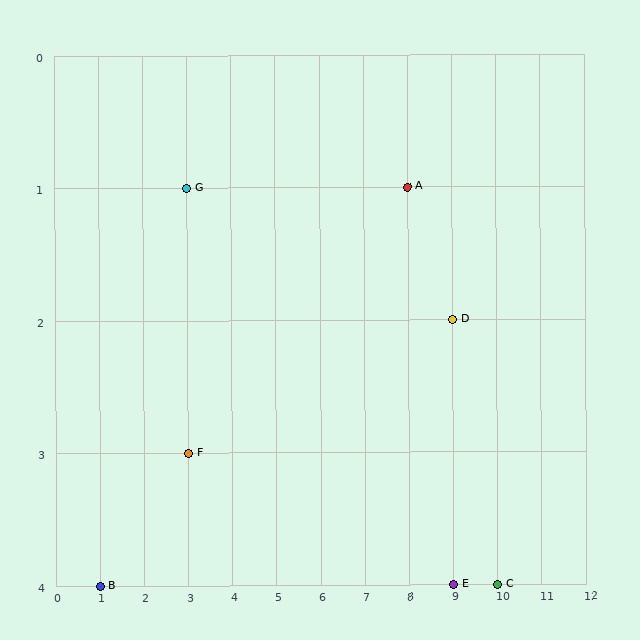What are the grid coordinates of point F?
Point F is at grid coordinates (3, 3).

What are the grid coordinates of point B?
Point B is at grid coordinates (1, 4).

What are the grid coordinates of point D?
Point D is at grid coordinates (9, 2).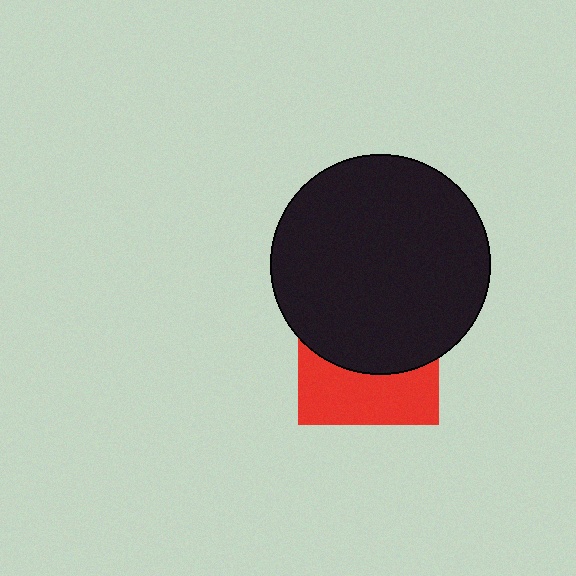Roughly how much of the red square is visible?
A small part of it is visible (roughly 42%).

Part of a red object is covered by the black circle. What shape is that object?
It is a square.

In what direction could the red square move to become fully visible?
The red square could move down. That would shift it out from behind the black circle entirely.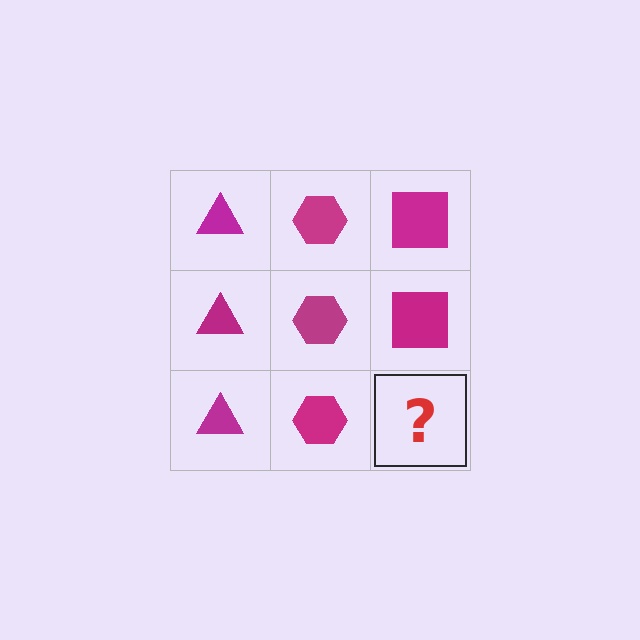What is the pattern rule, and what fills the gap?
The rule is that each column has a consistent shape. The gap should be filled with a magenta square.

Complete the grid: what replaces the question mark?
The question mark should be replaced with a magenta square.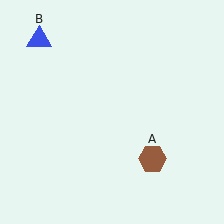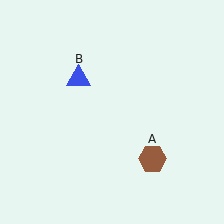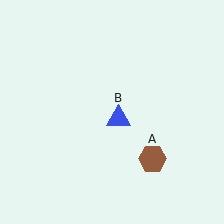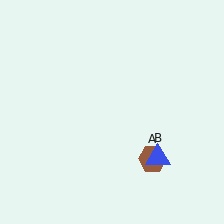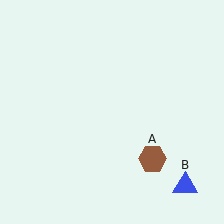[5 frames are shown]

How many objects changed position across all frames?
1 object changed position: blue triangle (object B).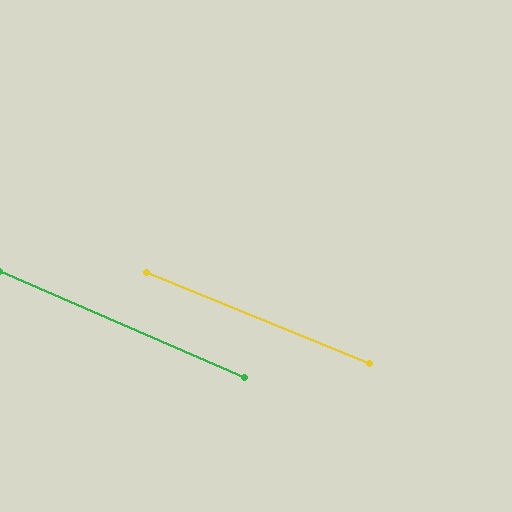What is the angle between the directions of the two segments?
Approximately 1 degree.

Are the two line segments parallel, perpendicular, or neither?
Parallel — their directions differ by only 1.1°.